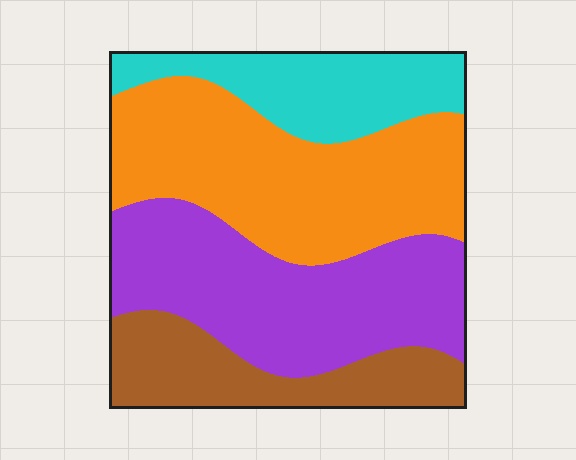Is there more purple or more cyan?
Purple.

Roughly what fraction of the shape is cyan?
Cyan covers roughly 15% of the shape.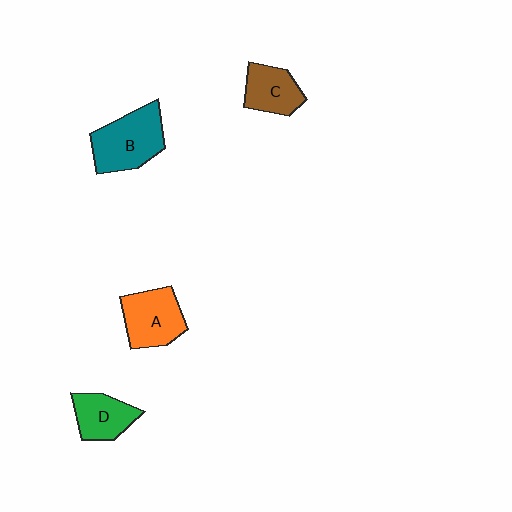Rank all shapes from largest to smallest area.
From largest to smallest: B (teal), A (orange), D (green), C (brown).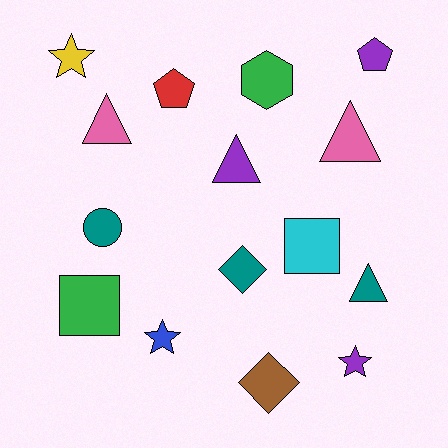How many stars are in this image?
There are 3 stars.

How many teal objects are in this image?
There are 3 teal objects.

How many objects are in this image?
There are 15 objects.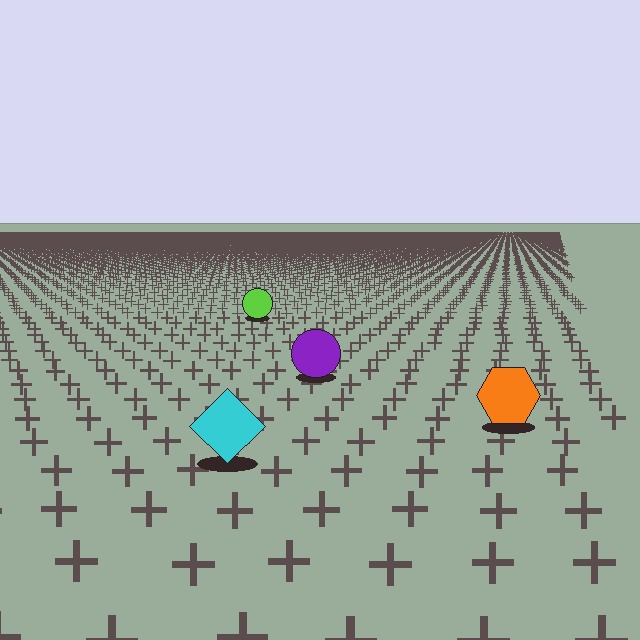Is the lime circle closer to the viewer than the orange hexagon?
No. The orange hexagon is closer — you can tell from the texture gradient: the ground texture is coarser near it.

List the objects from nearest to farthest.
From nearest to farthest: the cyan diamond, the orange hexagon, the purple circle, the lime circle.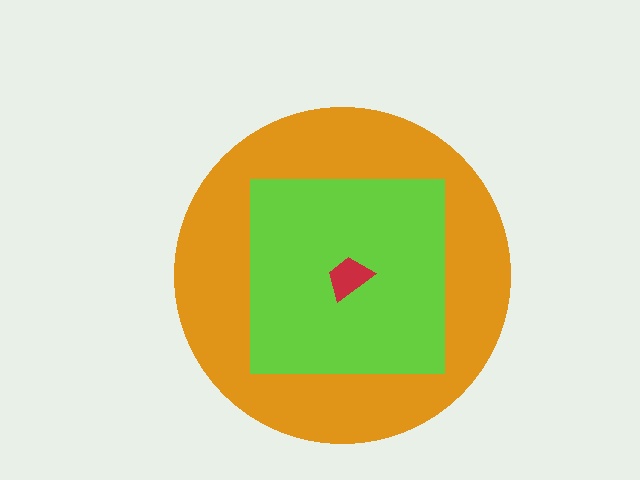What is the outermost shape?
The orange circle.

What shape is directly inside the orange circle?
The lime square.